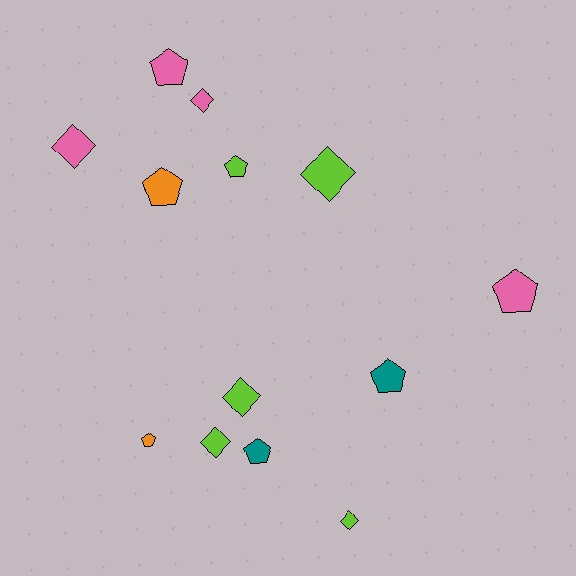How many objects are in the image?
There are 13 objects.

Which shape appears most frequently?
Pentagon, with 7 objects.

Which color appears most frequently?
Lime, with 5 objects.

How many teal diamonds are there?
There are no teal diamonds.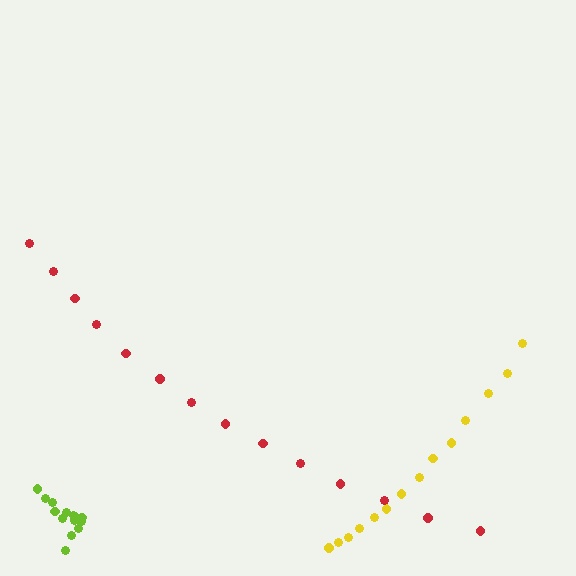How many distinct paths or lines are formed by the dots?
There are 3 distinct paths.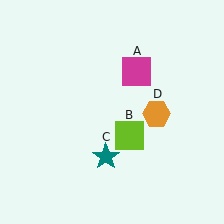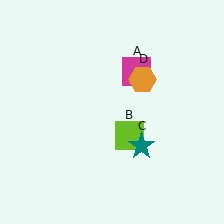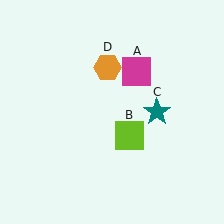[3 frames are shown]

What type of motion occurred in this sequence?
The teal star (object C), orange hexagon (object D) rotated counterclockwise around the center of the scene.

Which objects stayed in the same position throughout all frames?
Magenta square (object A) and lime square (object B) remained stationary.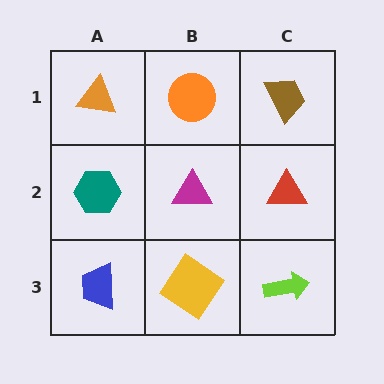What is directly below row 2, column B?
A yellow diamond.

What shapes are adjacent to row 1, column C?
A red triangle (row 2, column C), an orange circle (row 1, column B).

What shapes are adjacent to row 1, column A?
A teal hexagon (row 2, column A), an orange circle (row 1, column B).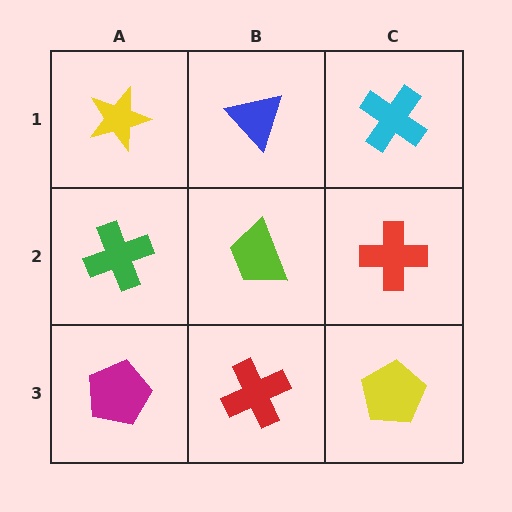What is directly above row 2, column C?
A cyan cross.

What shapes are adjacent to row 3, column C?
A red cross (row 2, column C), a red cross (row 3, column B).